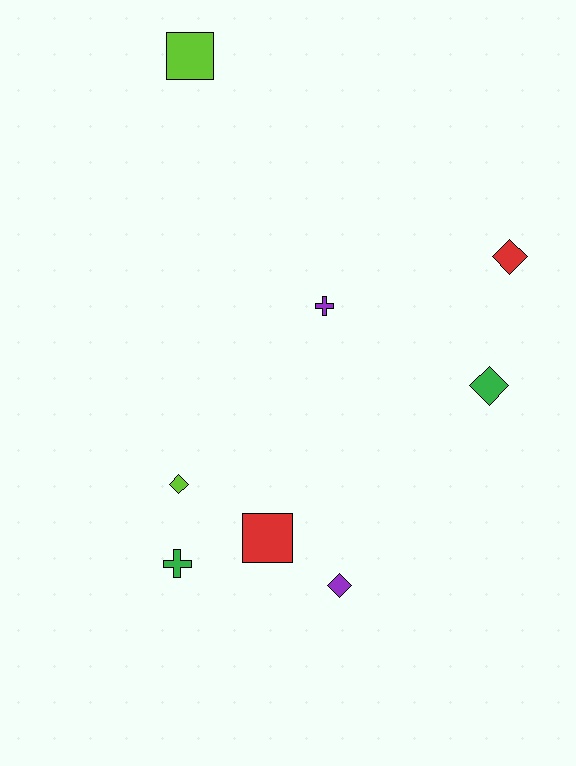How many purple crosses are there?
There is 1 purple cross.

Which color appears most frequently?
Purple, with 2 objects.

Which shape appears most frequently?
Diamond, with 4 objects.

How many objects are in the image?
There are 8 objects.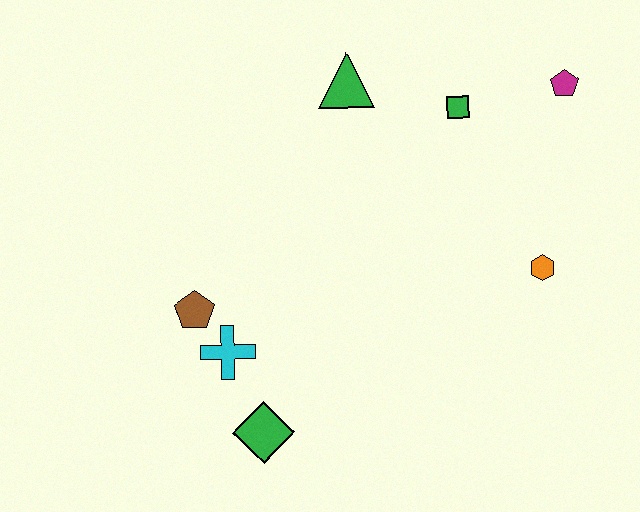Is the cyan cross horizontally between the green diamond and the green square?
No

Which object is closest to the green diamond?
The cyan cross is closest to the green diamond.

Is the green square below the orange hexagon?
No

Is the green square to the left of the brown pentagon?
No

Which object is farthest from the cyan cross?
The magenta pentagon is farthest from the cyan cross.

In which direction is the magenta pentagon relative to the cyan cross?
The magenta pentagon is to the right of the cyan cross.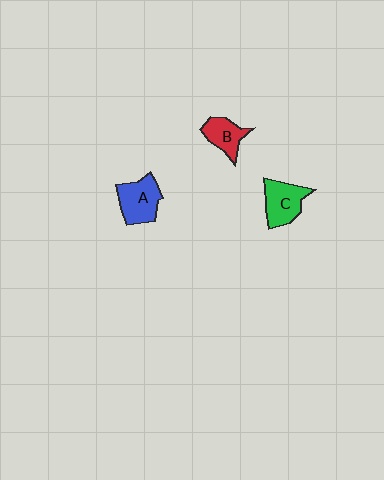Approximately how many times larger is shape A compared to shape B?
Approximately 1.4 times.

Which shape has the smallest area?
Shape B (red).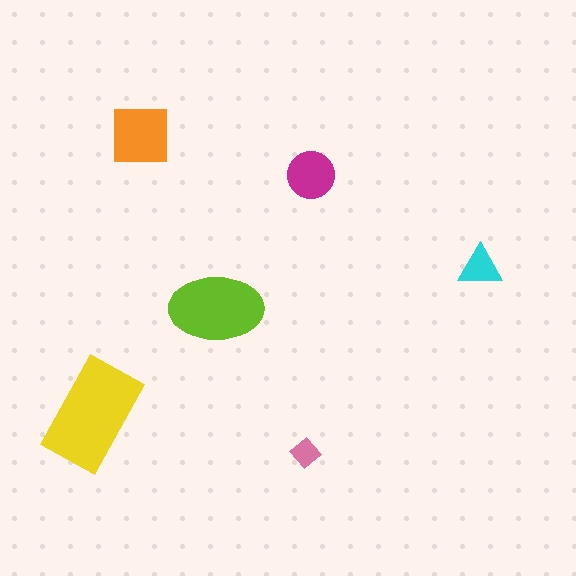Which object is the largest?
The yellow rectangle.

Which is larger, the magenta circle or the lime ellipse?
The lime ellipse.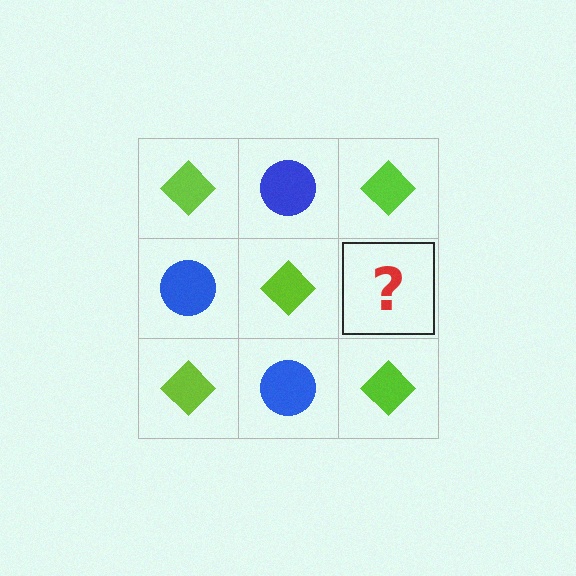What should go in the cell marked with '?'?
The missing cell should contain a blue circle.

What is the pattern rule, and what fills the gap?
The rule is that it alternates lime diamond and blue circle in a checkerboard pattern. The gap should be filled with a blue circle.